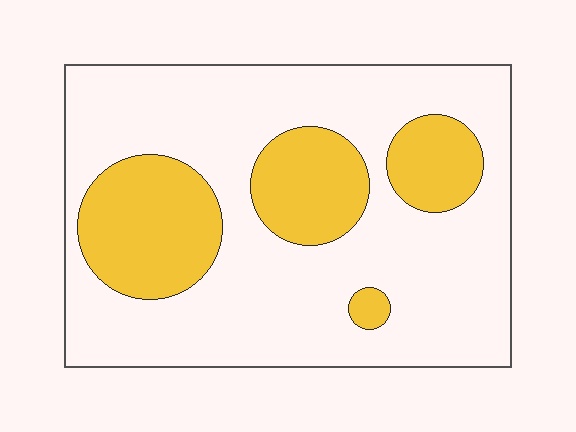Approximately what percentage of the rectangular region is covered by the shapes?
Approximately 25%.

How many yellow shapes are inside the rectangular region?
4.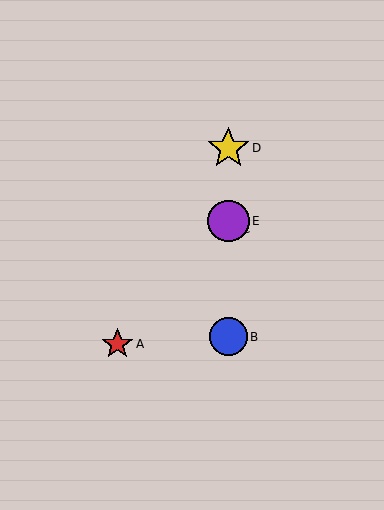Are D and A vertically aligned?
No, D is at x≈228 and A is at x≈117.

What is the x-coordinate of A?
Object A is at x≈117.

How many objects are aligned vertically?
4 objects (B, C, D, E) are aligned vertically.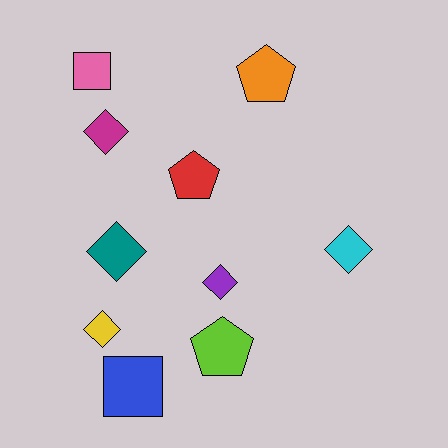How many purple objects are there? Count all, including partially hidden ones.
There is 1 purple object.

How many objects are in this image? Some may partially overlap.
There are 10 objects.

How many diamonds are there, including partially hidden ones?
There are 5 diamonds.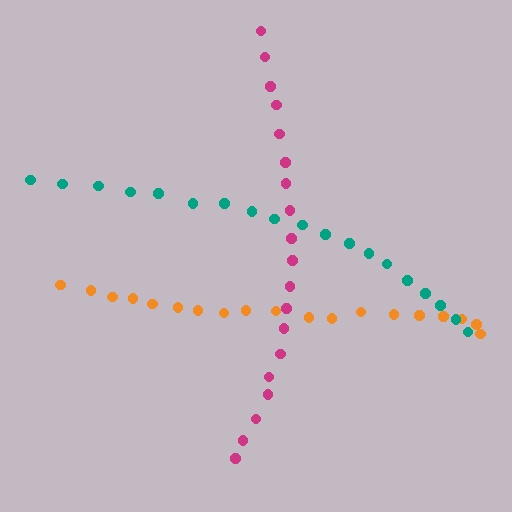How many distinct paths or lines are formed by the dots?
There are 3 distinct paths.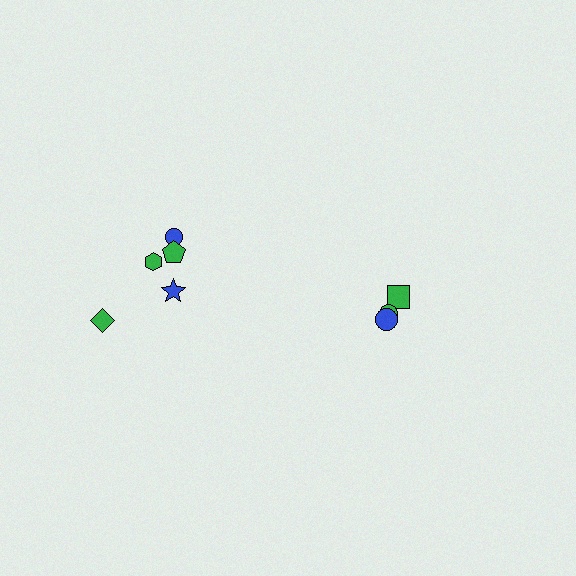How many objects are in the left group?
There are 5 objects.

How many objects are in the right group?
There are 3 objects.